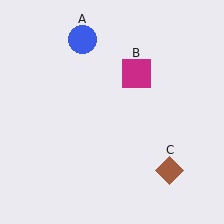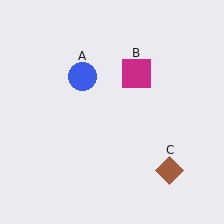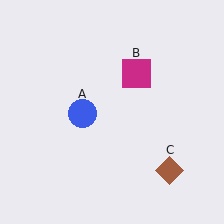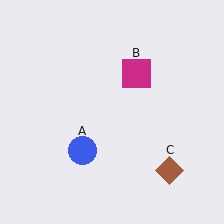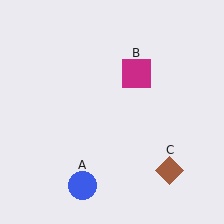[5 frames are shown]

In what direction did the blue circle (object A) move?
The blue circle (object A) moved down.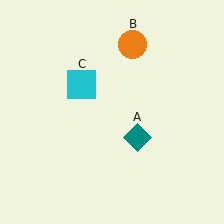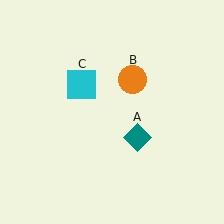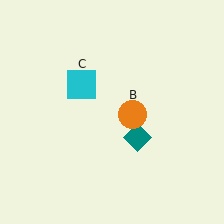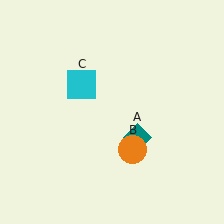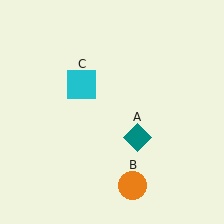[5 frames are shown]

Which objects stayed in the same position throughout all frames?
Teal diamond (object A) and cyan square (object C) remained stationary.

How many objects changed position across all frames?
1 object changed position: orange circle (object B).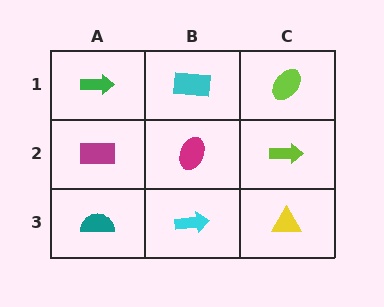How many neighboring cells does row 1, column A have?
2.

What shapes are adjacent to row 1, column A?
A magenta rectangle (row 2, column A), a cyan rectangle (row 1, column B).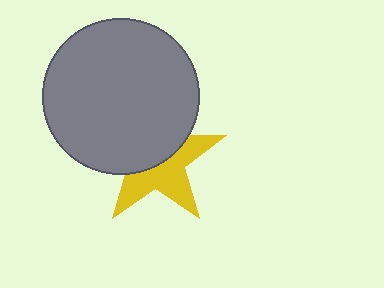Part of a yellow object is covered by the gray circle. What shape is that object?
It is a star.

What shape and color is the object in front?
The object in front is a gray circle.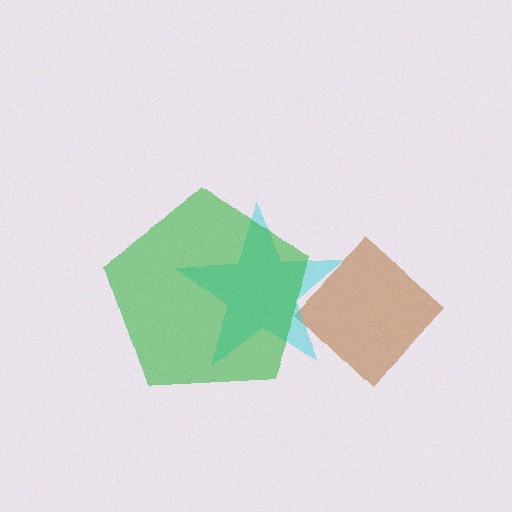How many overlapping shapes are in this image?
There are 3 overlapping shapes in the image.